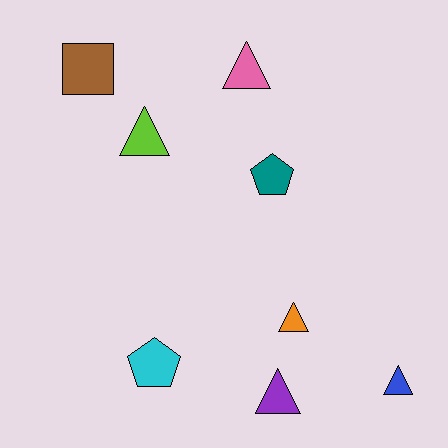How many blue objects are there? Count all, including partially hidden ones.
There is 1 blue object.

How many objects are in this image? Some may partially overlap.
There are 8 objects.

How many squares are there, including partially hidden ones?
There is 1 square.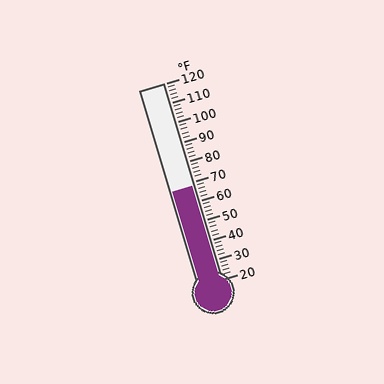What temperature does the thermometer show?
The thermometer shows approximately 68°F.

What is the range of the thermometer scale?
The thermometer scale ranges from 20°F to 120°F.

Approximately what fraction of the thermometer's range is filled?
The thermometer is filled to approximately 50% of its range.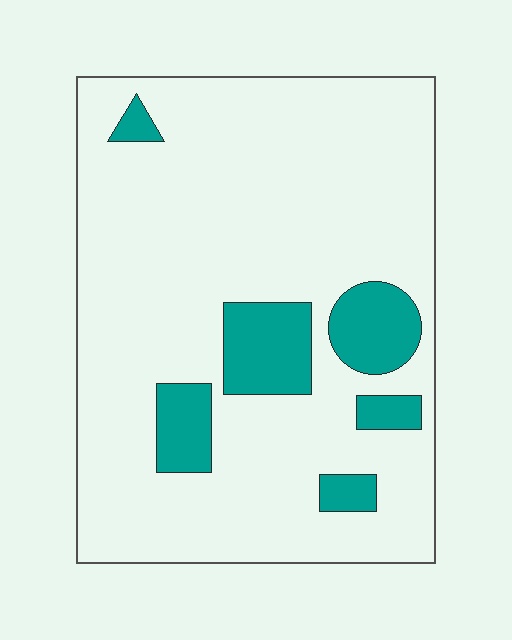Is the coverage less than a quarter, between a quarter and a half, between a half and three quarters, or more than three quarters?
Less than a quarter.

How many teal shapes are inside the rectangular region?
6.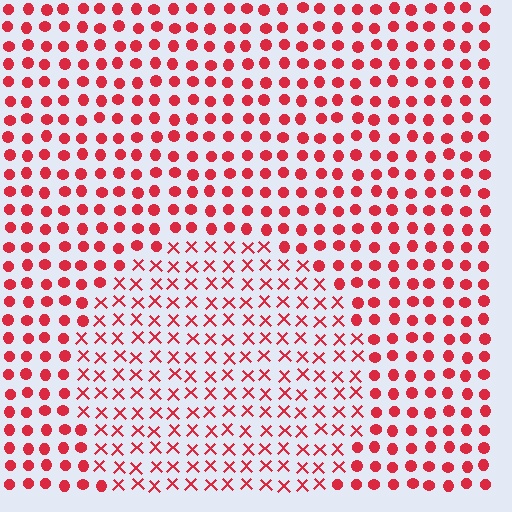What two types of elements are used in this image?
The image uses X marks inside the circle region and circles outside it.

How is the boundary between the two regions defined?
The boundary is defined by a change in element shape: X marks inside vs. circles outside. All elements share the same color and spacing.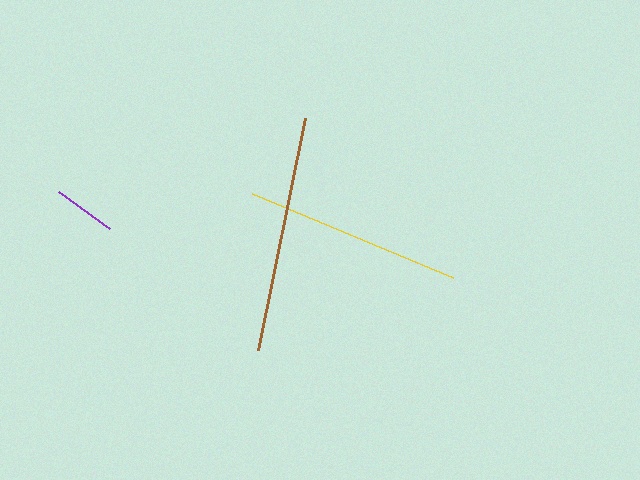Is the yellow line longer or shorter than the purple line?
The yellow line is longer than the purple line.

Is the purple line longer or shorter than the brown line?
The brown line is longer than the purple line.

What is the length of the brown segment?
The brown segment is approximately 236 pixels long.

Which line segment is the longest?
The brown line is the longest at approximately 236 pixels.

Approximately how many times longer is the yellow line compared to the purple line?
The yellow line is approximately 3.5 times the length of the purple line.